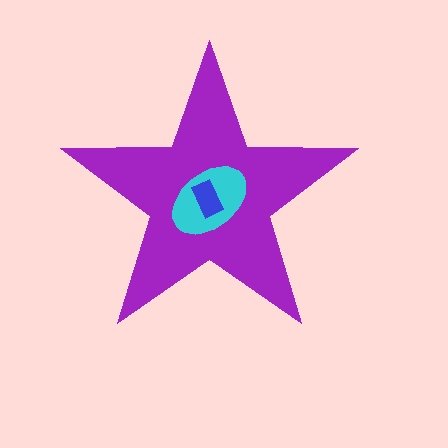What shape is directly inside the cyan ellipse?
The blue rectangle.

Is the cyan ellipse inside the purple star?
Yes.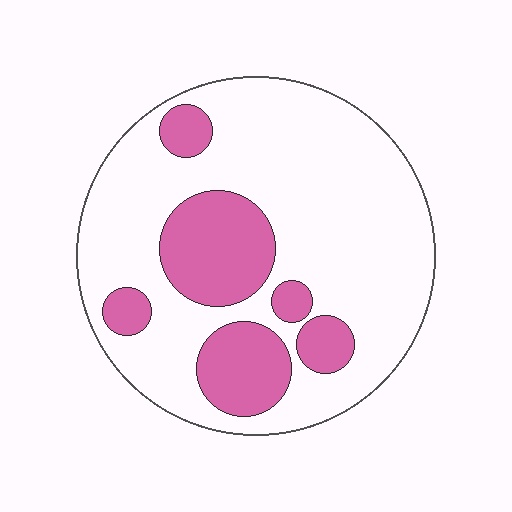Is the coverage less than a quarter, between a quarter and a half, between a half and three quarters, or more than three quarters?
Between a quarter and a half.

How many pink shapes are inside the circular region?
6.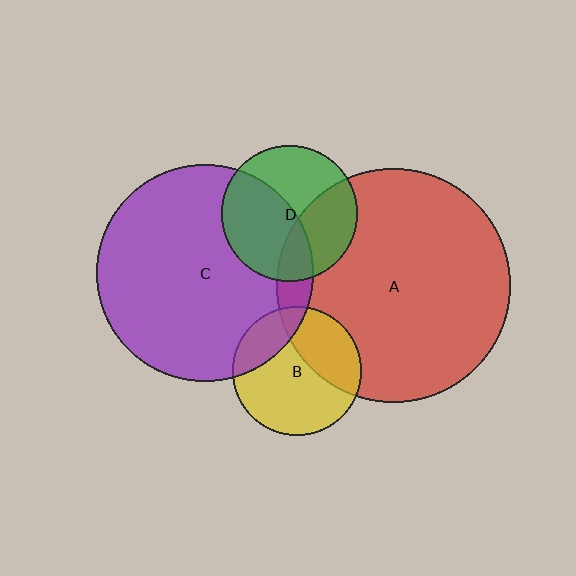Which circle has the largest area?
Circle A (red).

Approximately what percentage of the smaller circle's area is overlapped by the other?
Approximately 35%.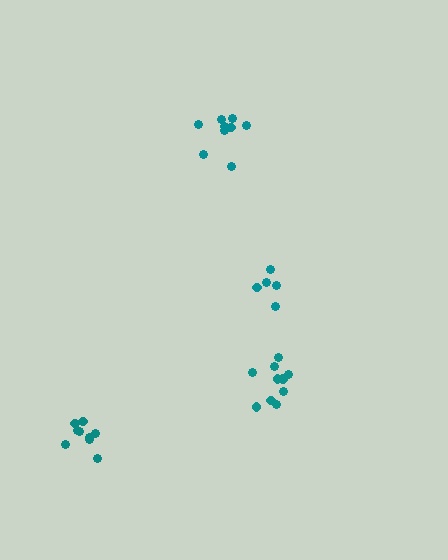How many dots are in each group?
Group 1: 10 dots, Group 2: 9 dots, Group 3: 5 dots, Group 4: 9 dots (33 total).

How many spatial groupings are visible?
There are 4 spatial groupings.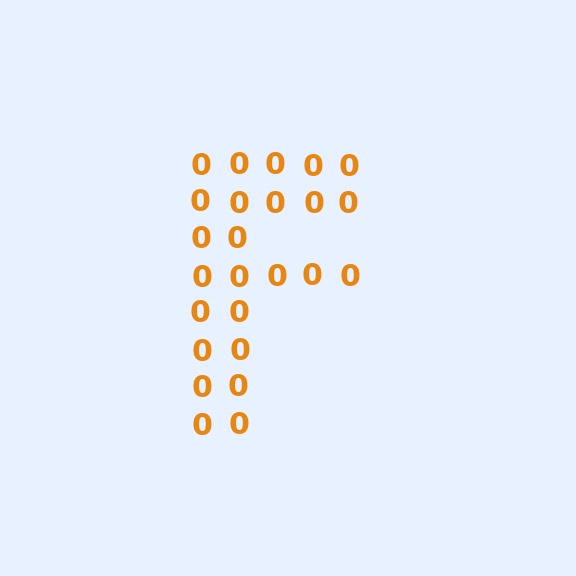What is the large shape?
The large shape is the letter F.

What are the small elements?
The small elements are digit 0's.